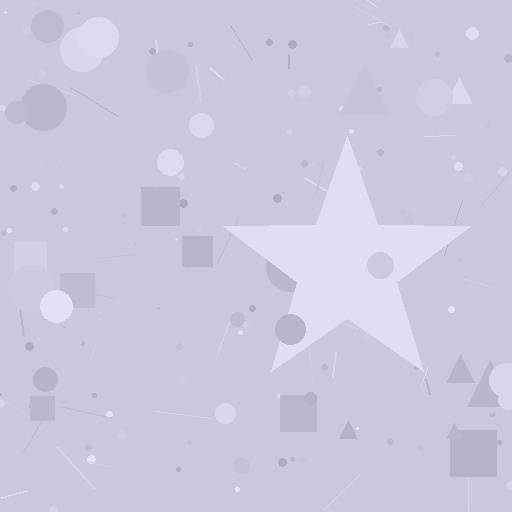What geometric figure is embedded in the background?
A star is embedded in the background.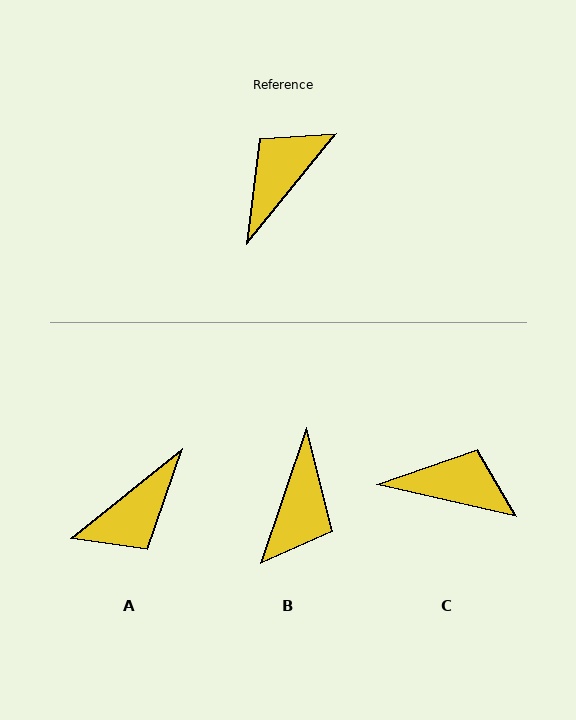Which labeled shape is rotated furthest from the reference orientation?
A, about 168 degrees away.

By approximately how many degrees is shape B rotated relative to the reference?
Approximately 159 degrees clockwise.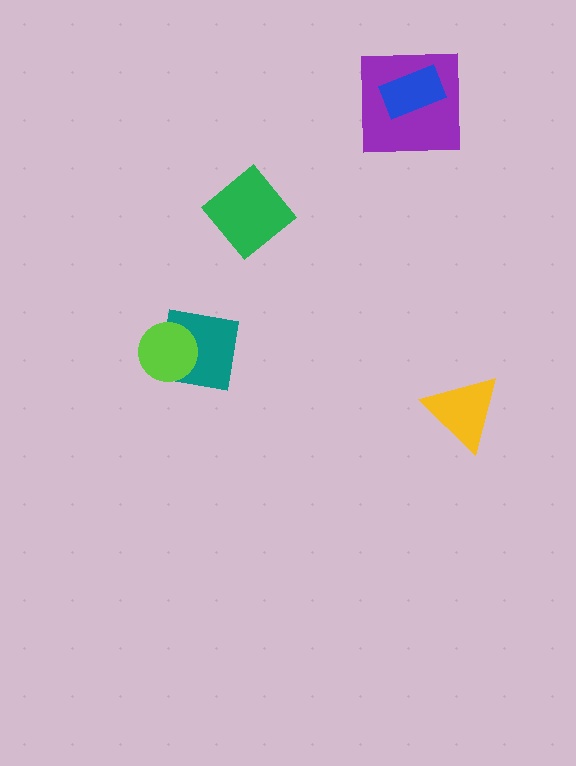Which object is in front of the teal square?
The lime circle is in front of the teal square.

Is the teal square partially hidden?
Yes, it is partially covered by another shape.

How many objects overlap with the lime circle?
1 object overlaps with the lime circle.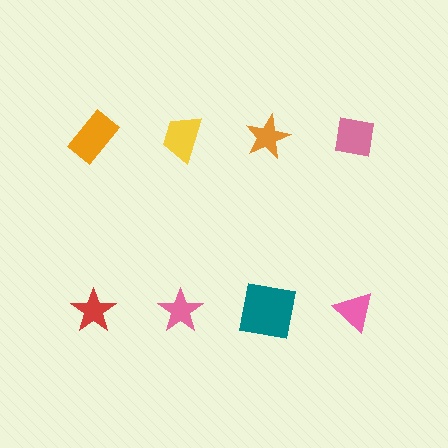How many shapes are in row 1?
4 shapes.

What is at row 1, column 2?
A yellow trapezoid.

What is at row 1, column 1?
An orange rectangle.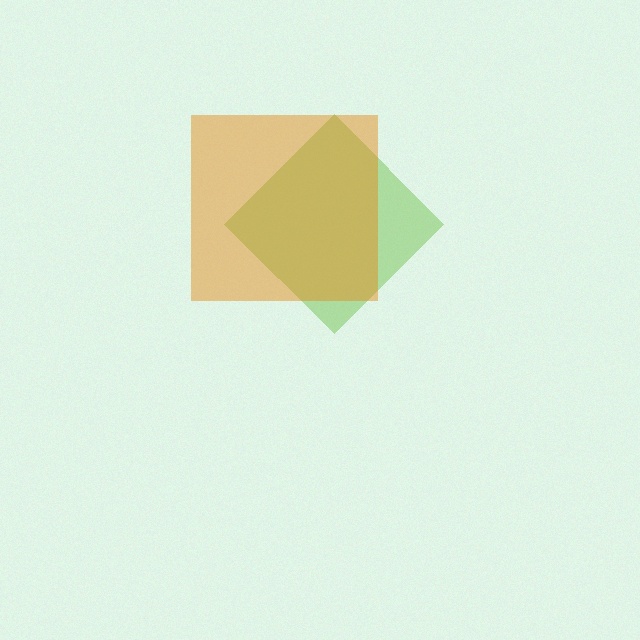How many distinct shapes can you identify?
There are 2 distinct shapes: a lime diamond, an orange square.